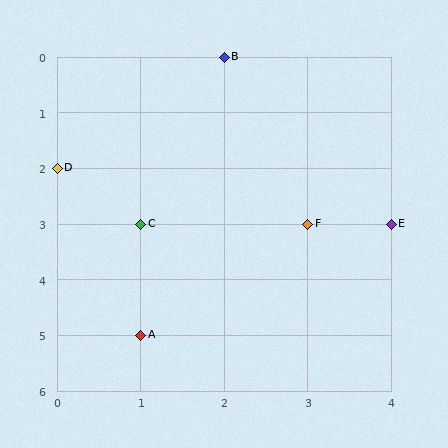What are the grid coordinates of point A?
Point A is at grid coordinates (1, 5).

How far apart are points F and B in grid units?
Points F and B are 1 column and 3 rows apart (about 3.2 grid units diagonally).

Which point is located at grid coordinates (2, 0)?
Point B is at (2, 0).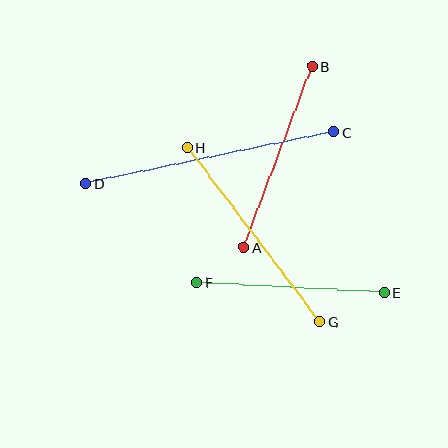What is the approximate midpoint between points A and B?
The midpoint is at approximately (278, 157) pixels.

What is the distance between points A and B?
The distance is approximately 193 pixels.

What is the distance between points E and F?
The distance is approximately 188 pixels.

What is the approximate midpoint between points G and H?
The midpoint is at approximately (254, 235) pixels.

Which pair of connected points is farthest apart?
Points C and D are farthest apart.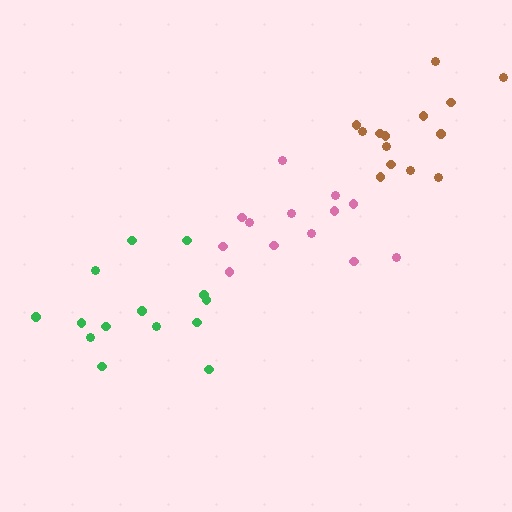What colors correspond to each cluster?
The clusters are colored: pink, green, brown.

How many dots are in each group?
Group 1: 13 dots, Group 2: 14 dots, Group 3: 14 dots (41 total).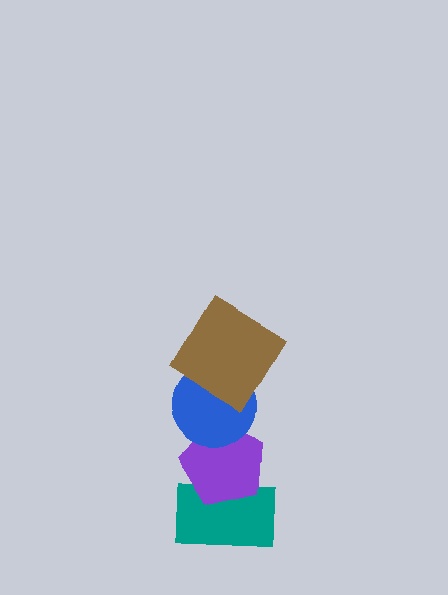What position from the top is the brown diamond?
The brown diamond is 1st from the top.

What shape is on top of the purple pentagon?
The blue circle is on top of the purple pentagon.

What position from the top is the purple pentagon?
The purple pentagon is 3rd from the top.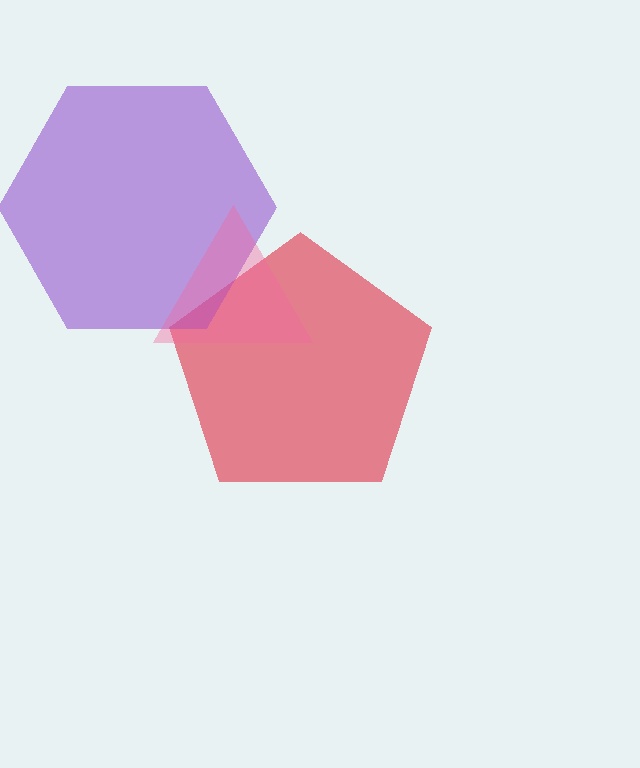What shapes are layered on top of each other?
The layered shapes are: a red pentagon, a purple hexagon, a pink triangle.